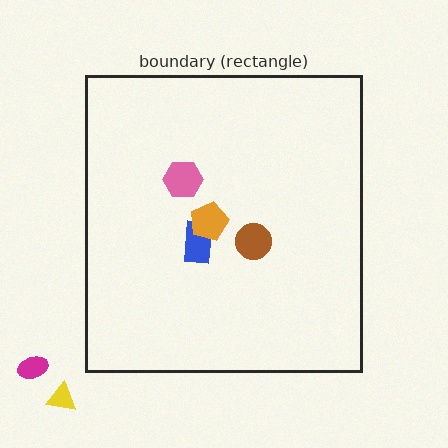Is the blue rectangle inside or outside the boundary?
Inside.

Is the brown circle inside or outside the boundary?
Inside.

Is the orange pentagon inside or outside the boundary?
Inside.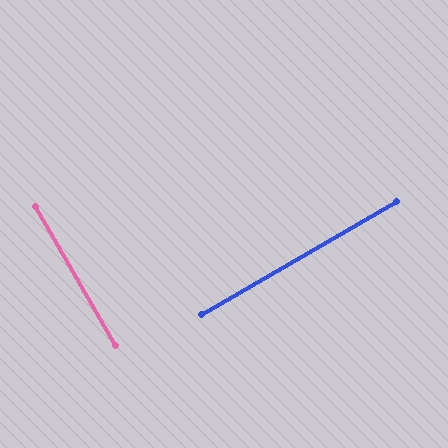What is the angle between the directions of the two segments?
Approximately 90 degrees.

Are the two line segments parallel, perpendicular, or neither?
Perpendicular — they meet at approximately 90°.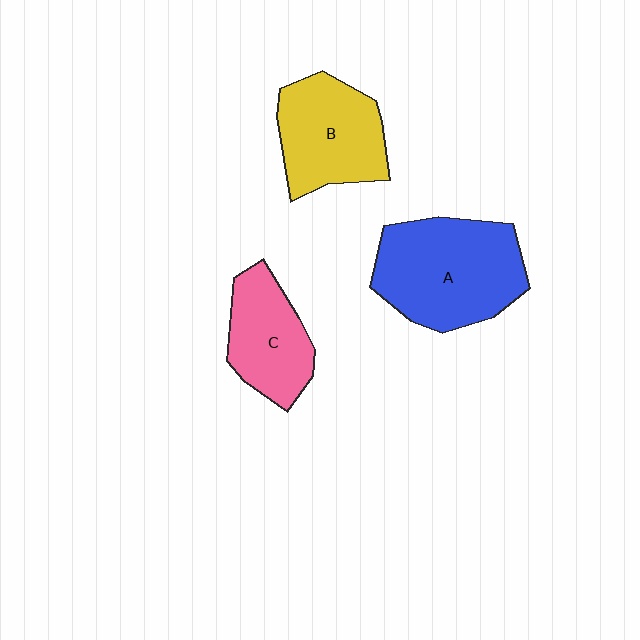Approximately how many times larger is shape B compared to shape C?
Approximately 1.2 times.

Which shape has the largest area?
Shape A (blue).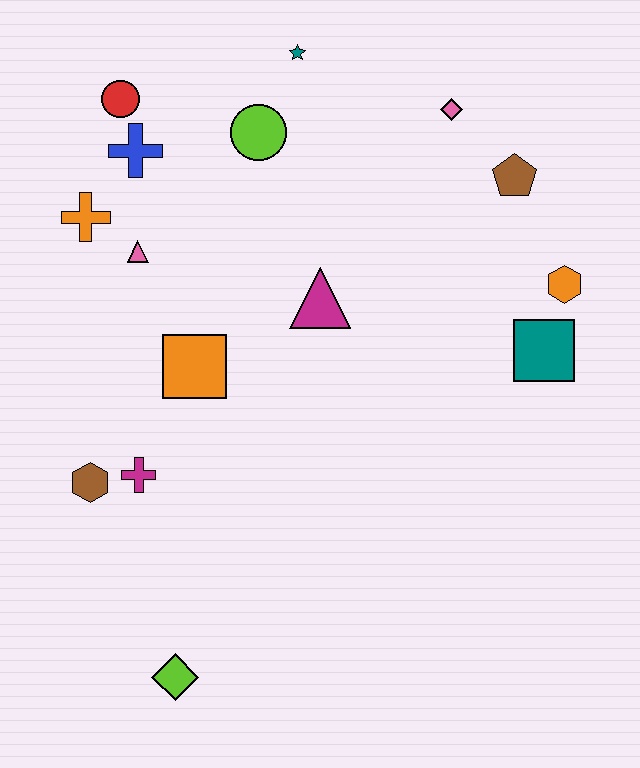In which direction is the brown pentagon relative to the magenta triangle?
The brown pentagon is to the right of the magenta triangle.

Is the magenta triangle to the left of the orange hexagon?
Yes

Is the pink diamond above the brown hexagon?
Yes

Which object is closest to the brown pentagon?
The pink diamond is closest to the brown pentagon.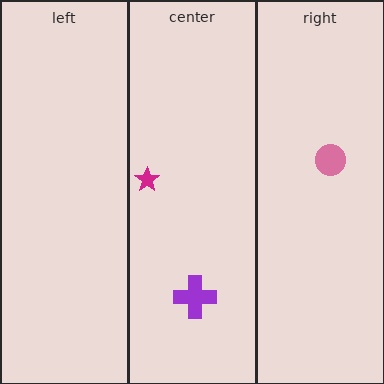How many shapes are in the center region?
2.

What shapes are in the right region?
The pink circle.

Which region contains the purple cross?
The center region.